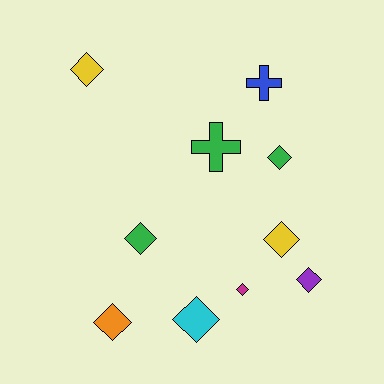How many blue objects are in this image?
There is 1 blue object.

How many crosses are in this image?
There are 2 crosses.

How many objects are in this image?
There are 10 objects.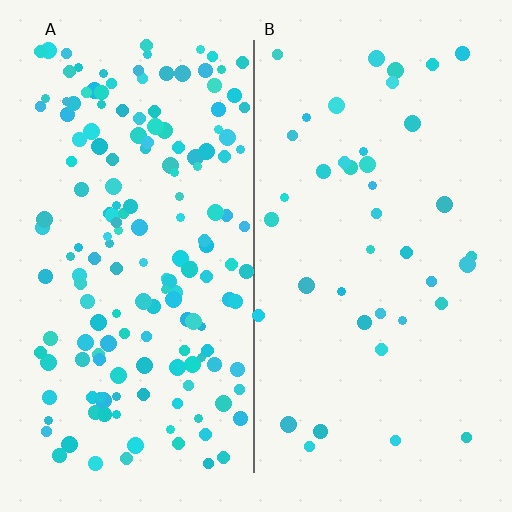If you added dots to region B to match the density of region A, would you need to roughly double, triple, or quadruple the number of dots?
Approximately quadruple.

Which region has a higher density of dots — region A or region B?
A (the left).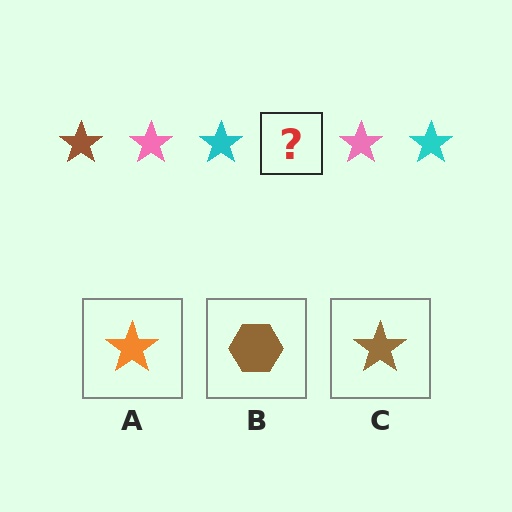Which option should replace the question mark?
Option C.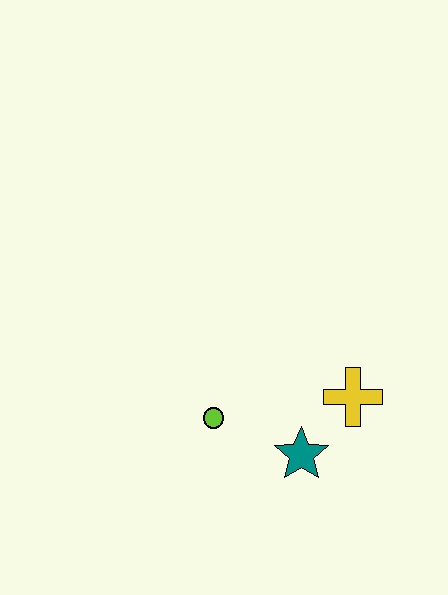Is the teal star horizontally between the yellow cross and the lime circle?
Yes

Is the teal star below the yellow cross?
Yes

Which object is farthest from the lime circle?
The yellow cross is farthest from the lime circle.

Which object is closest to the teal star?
The yellow cross is closest to the teal star.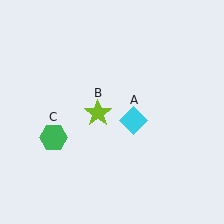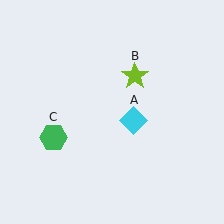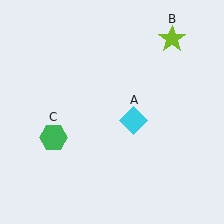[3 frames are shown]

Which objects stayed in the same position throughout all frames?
Cyan diamond (object A) and green hexagon (object C) remained stationary.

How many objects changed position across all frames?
1 object changed position: lime star (object B).